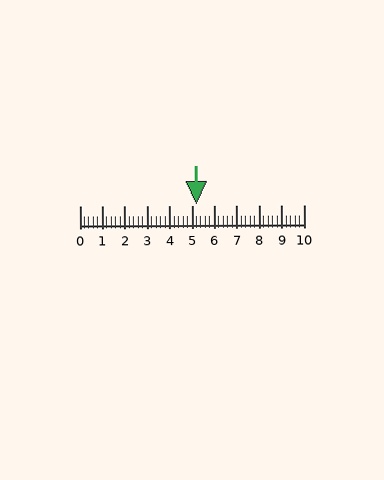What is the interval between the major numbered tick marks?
The major tick marks are spaced 1 units apart.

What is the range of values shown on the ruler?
The ruler shows values from 0 to 10.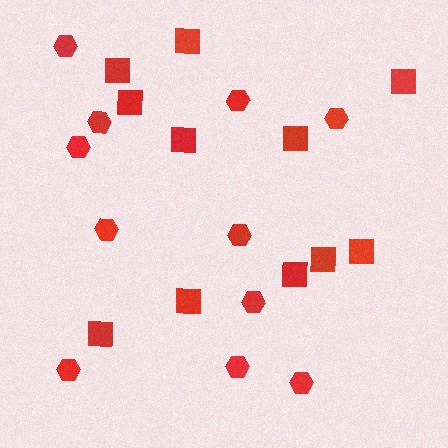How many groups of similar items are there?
There are 2 groups: one group of squares (11) and one group of hexagons (11).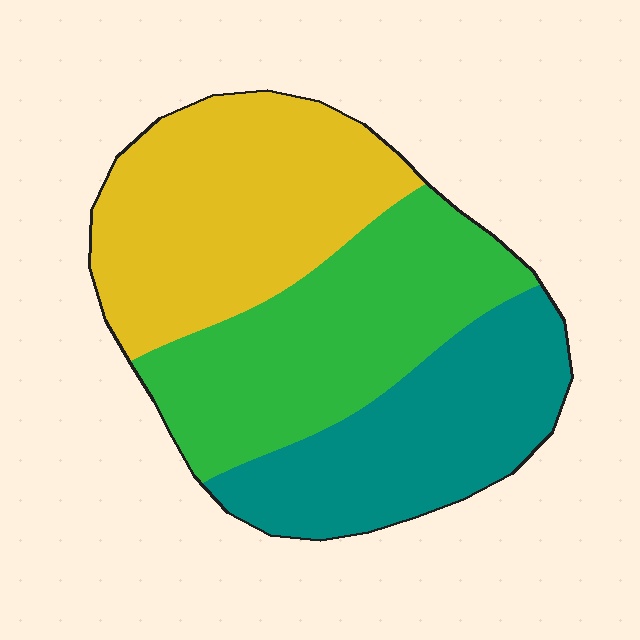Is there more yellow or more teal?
Yellow.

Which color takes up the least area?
Teal, at roughly 30%.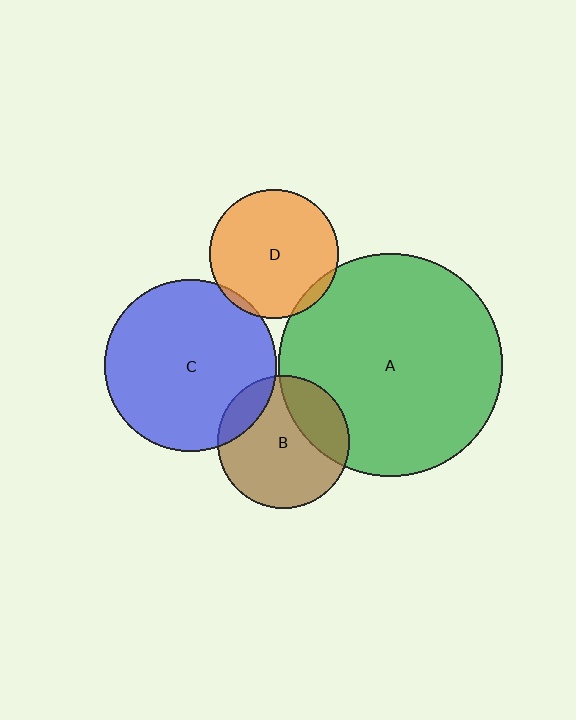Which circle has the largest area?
Circle A (green).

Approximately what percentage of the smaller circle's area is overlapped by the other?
Approximately 5%.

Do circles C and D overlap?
Yes.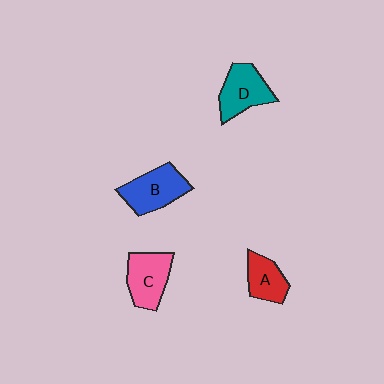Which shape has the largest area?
Shape B (blue).